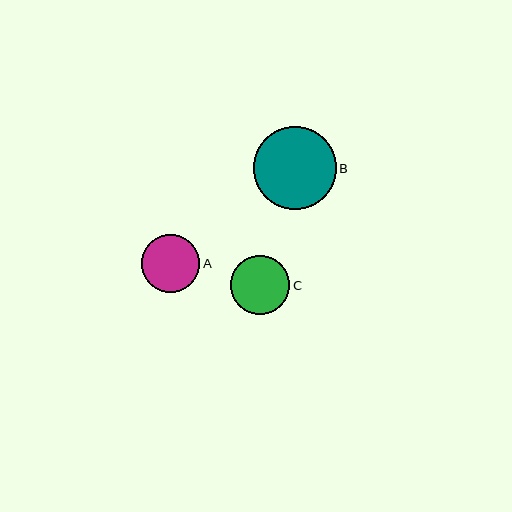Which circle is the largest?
Circle B is the largest with a size of approximately 83 pixels.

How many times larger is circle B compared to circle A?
Circle B is approximately 1.4 times the size of circle A.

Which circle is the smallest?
Circle A is the smallest with a size of approximately 59 pixels.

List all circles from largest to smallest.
From largest to smallest: B, C, A.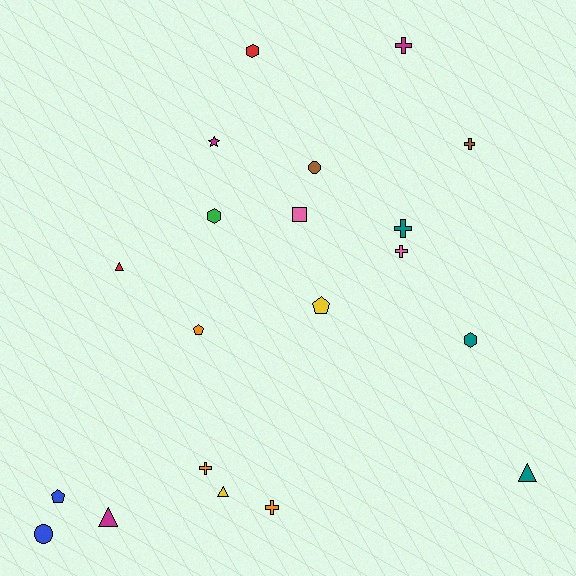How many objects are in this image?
There are 20 objects.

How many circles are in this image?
There are 2 circles.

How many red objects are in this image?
There are 2 red objects.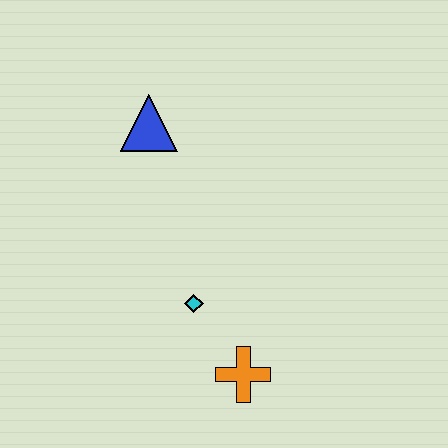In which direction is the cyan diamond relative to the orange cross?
The cyan diamond is above the orange cross.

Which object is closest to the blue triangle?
The cyan diamond is closest to the blue triangle.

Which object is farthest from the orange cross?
The blue triangle is farthest from the orange cross.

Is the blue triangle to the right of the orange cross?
No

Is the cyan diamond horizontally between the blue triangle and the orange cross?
Yes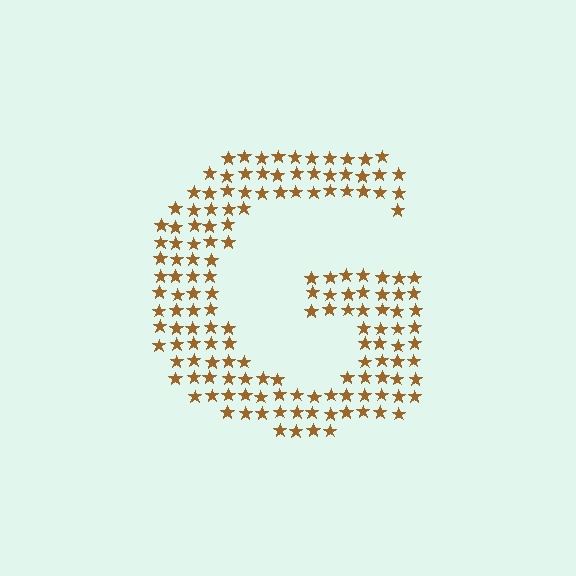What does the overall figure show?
The overall figure shows the letter G.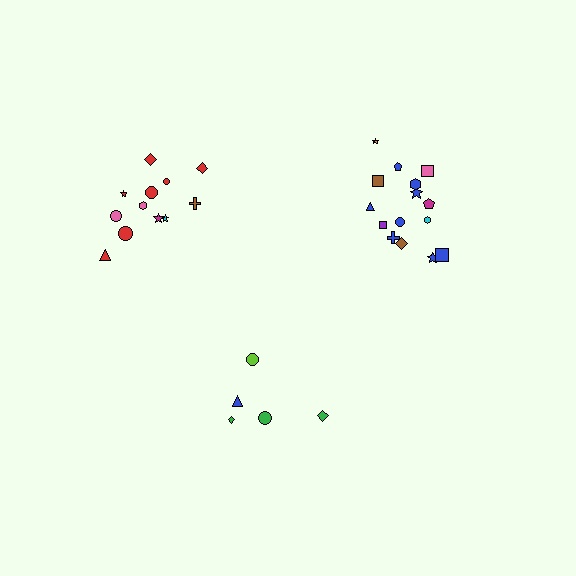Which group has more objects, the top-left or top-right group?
The top-right group.